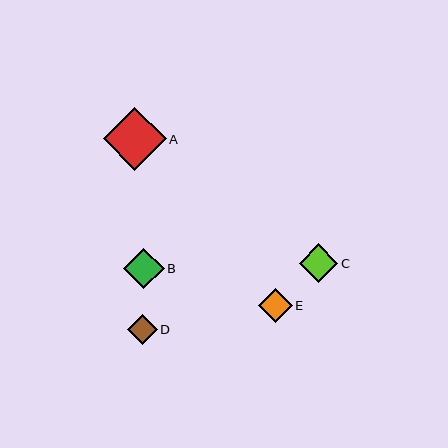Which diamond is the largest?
Diamond A is the largest with a size of approximately 63 pixels.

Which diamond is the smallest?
Diamond D is the smallest with a size of approximately 30 pixels.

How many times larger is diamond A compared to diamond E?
Diamond A is approximately 1.9 times the size of diamond E.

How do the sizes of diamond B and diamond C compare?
Diamond B and diamond C are approximately the same size.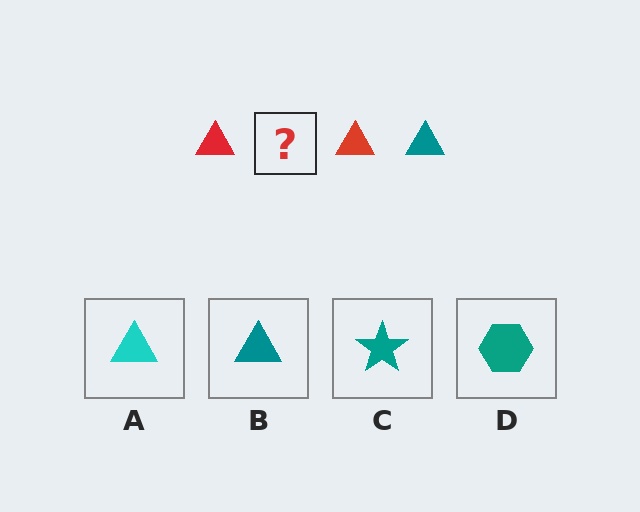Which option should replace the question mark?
Option B.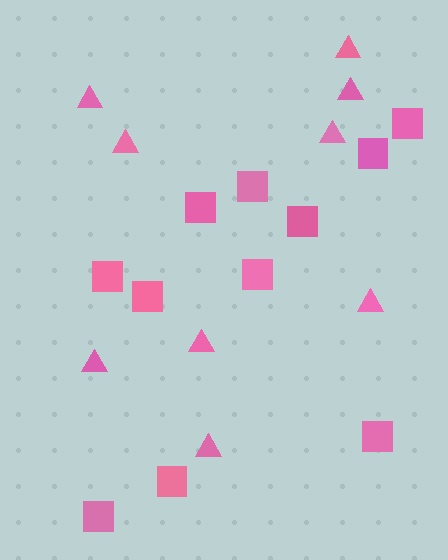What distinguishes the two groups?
There are 2 groups: one group of triangles (9) and one group of squares (11).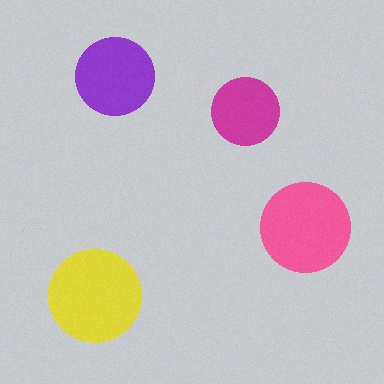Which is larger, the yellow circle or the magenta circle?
The yellow one.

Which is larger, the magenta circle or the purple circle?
The purple one.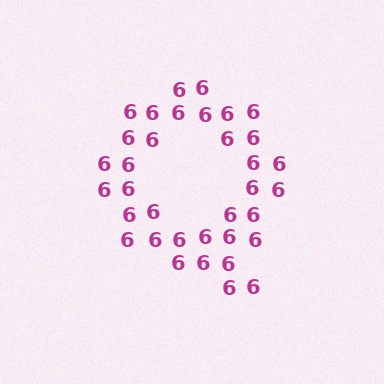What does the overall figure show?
The overall figure shows the letter Q.